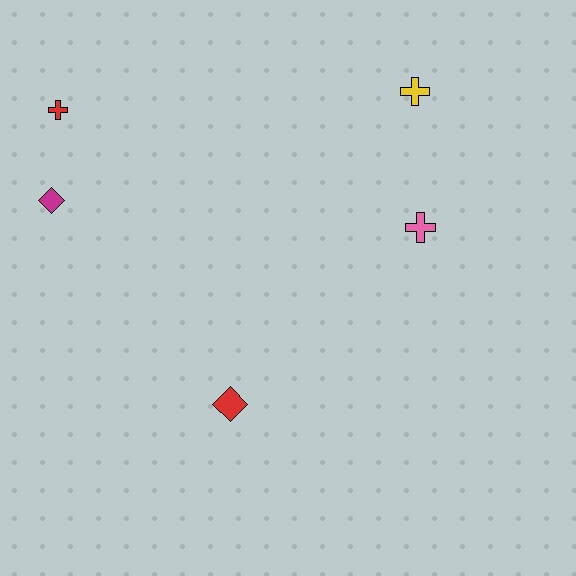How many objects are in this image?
There are 5 objects.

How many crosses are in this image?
There are 3 crosses.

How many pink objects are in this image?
There is 1 pink object.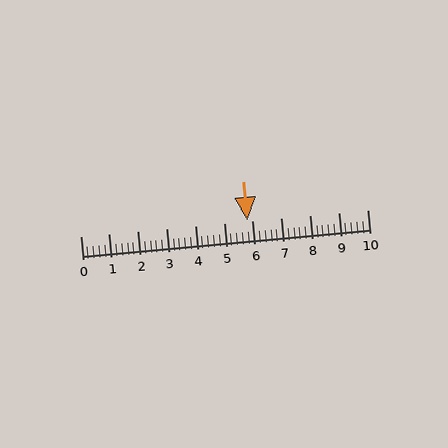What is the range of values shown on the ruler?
The ruler shows values from 0 to 10.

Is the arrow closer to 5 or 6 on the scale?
The arrow is closer to 6.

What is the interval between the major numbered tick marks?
The major tick marks are spaced 1 units apart.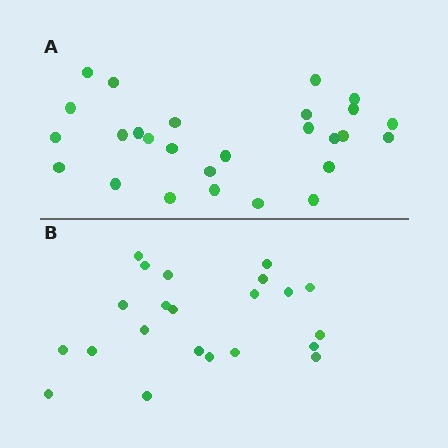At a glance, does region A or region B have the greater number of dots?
Region A (the top region) has more dots.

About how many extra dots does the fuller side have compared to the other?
Region A has about 5 more dots than region B.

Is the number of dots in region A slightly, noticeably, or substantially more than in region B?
Region A has only slightly more — the two regions are fairly close. The ratio is roughly 1.2 to 1.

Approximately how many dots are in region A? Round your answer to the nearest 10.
About 30 dots. (The exact count is 27, which rounds to 30.)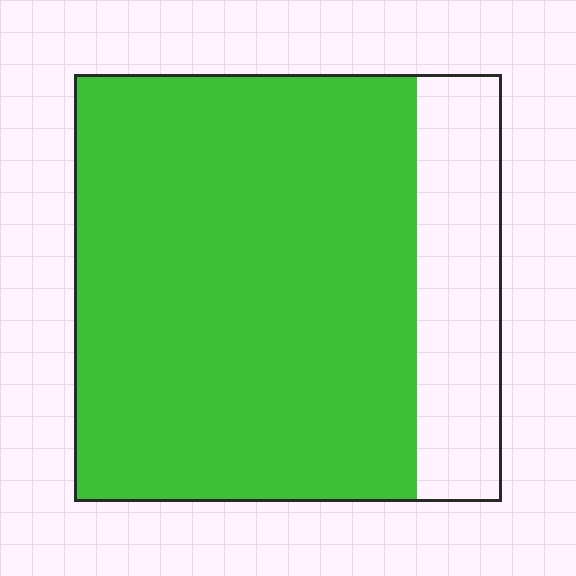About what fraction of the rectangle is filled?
About four fifths (4/5).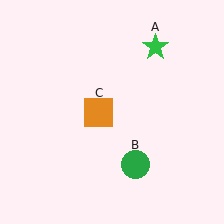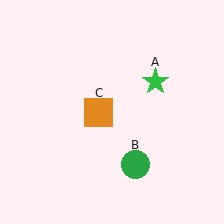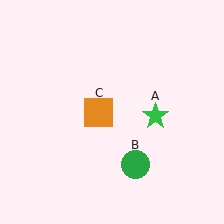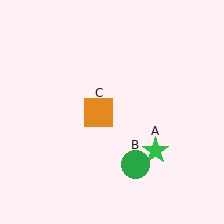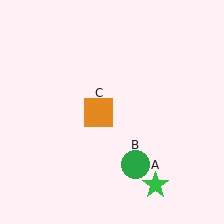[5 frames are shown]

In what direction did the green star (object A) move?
The green star (object A) moved down.